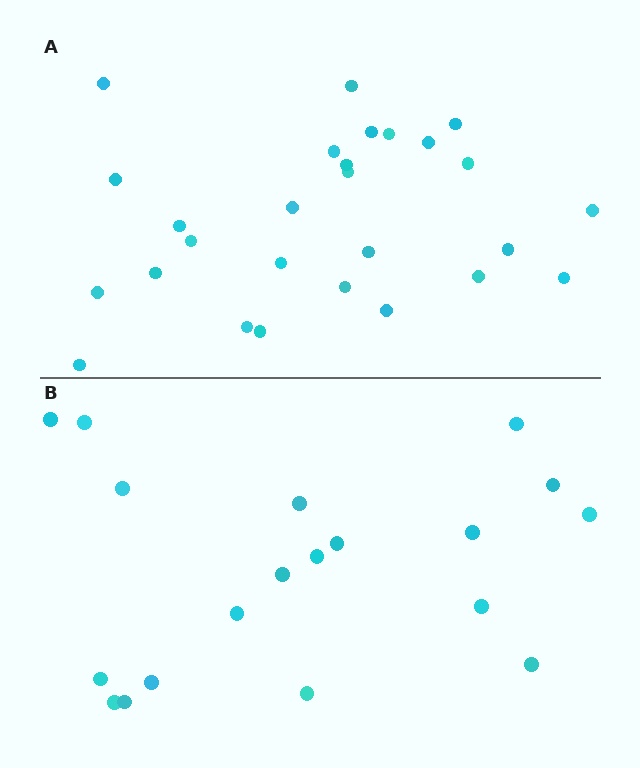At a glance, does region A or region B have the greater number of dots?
Region A (the top region) has more dots.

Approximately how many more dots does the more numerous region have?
Region A has roughly 8 or so more dots than region B.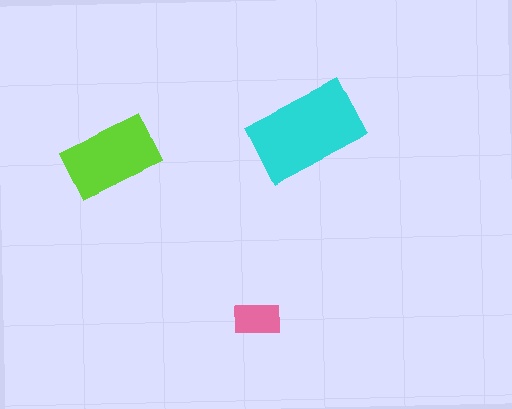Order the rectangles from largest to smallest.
the cyan one, the lime one, the pink one.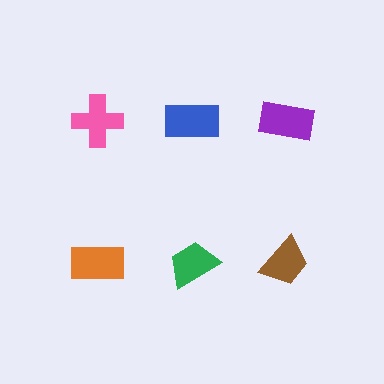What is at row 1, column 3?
A purple rectangle.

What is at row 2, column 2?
A green trapezoid.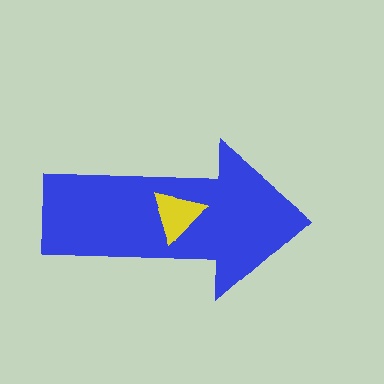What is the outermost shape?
The blue arrow.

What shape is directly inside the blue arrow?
The yellow triangle.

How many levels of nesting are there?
2.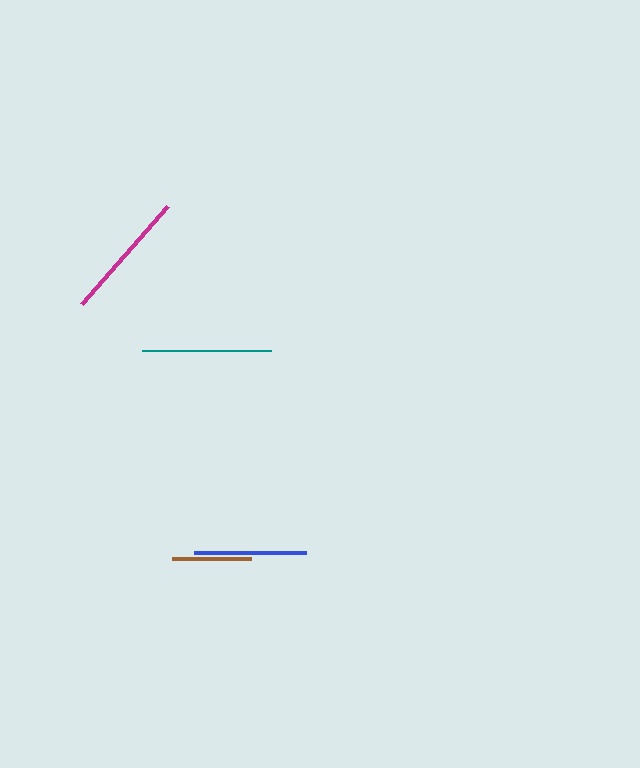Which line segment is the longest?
The magenta line is the longest at approximately 131 pixels.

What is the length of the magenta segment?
The magenta segment is approximately 131 pixels long.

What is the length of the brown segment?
The brown segment is approximately 79 pixels long.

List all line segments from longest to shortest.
From longest to shortest: magenta, teal, blue, brown.